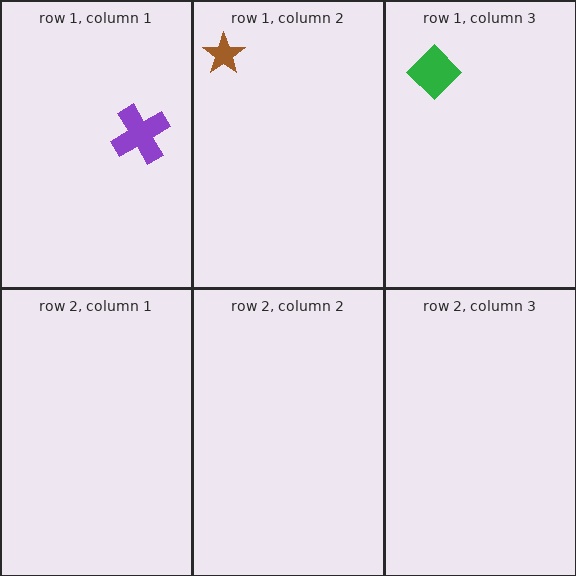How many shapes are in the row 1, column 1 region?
1.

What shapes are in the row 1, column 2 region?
The brown star.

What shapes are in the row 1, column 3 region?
The green diamond.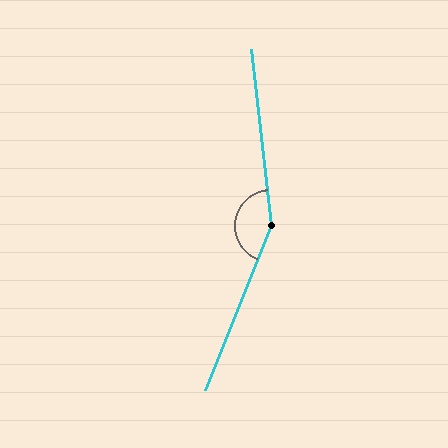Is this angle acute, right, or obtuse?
It is obtuse.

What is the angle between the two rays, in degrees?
Approximately 152 degrees.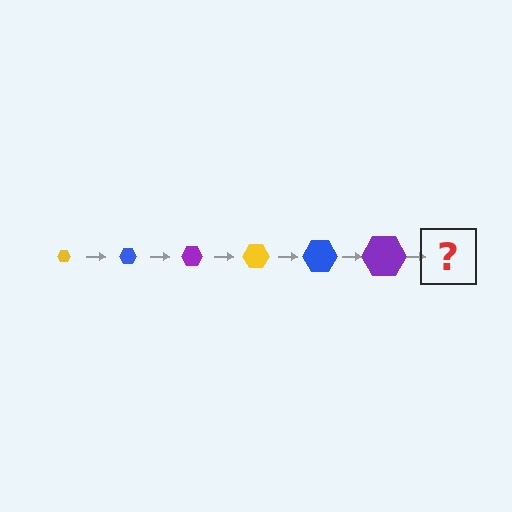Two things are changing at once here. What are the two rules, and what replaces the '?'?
The two rules are that the hexagon grows larger each step and the color cycles through yellow, blue, and purple. The '?' should be a yellow hexagon, larger than the previous one.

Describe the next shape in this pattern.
It should be a yellow hexagon, larger than the previous one.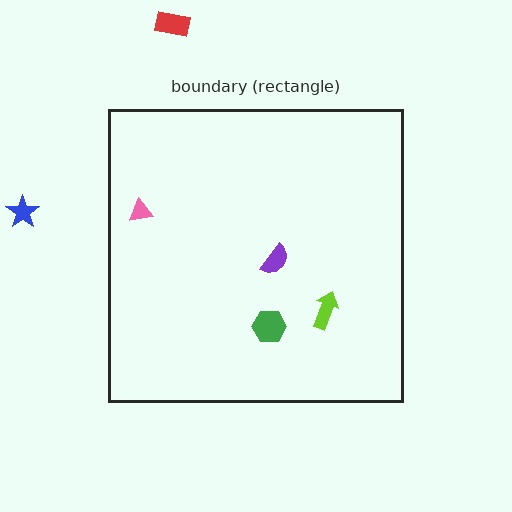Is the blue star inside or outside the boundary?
Outside.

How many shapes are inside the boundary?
4 inside, 2 outside.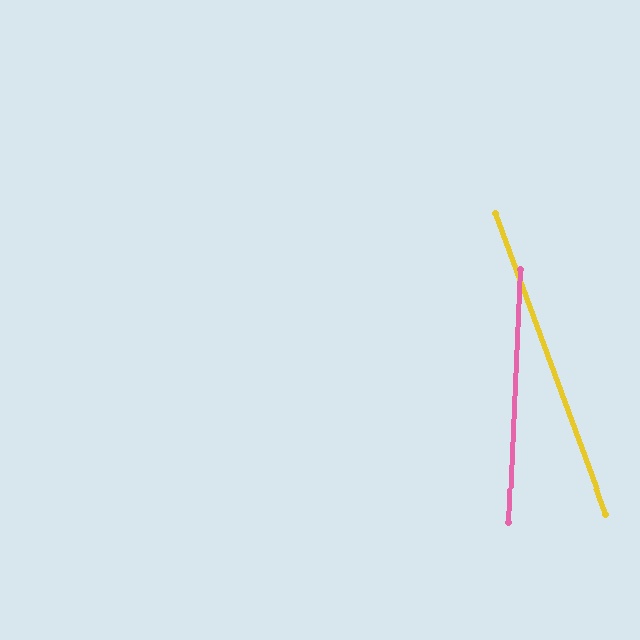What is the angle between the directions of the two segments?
Approximately 23 degrees.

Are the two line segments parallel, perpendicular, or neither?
Neither parallel nor perpendicular — they differ by about 23°.